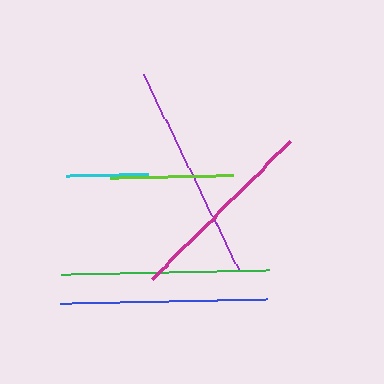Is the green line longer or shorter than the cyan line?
The green line is longer than the cyan line.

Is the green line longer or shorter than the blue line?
The green line is longer than the blue line.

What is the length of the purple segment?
The purple segment is approximately 217 pixels long.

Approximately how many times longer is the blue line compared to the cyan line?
The blue line is approximately 2.5 times the length of the cyan line.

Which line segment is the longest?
The purple line is the longest at approximately 217 pixels.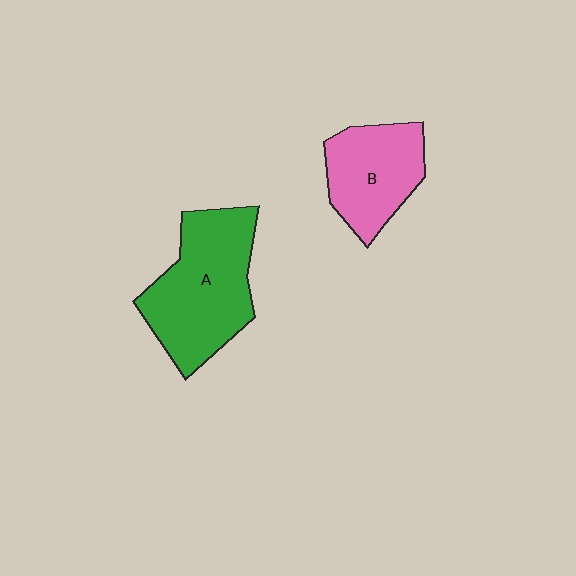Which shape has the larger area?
Shape A (green).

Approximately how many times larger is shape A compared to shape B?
Approximately 1.5 times.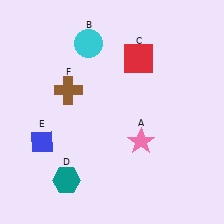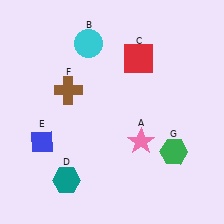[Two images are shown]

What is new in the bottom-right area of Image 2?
A green hexagon (G) was added in the bottom-right area of Image 2.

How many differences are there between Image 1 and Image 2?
There is 1 difference between the two images.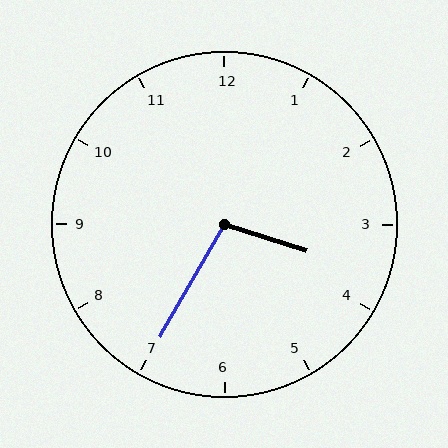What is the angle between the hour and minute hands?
Approximately 102 degrees.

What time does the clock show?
3:35.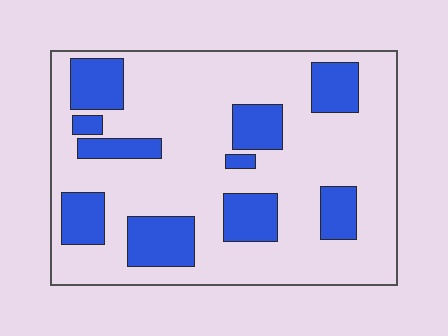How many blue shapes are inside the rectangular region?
10.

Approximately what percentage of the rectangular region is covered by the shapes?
Approximately 25%.